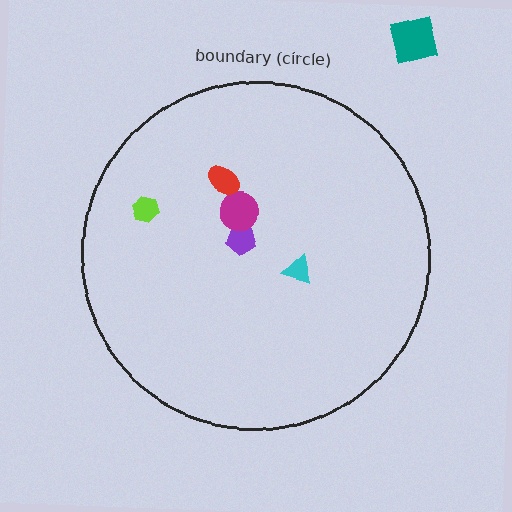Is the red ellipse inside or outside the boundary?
Inside.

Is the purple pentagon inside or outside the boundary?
Inside.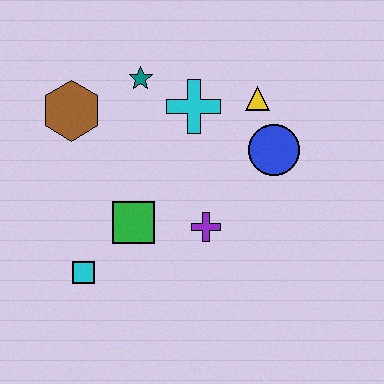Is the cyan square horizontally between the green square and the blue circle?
No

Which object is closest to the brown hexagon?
The teal star is closest to the brown hexagon.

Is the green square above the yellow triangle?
No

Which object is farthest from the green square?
The yellow triangle is farthest from the green square.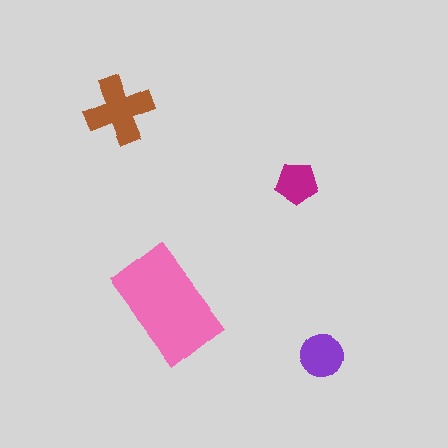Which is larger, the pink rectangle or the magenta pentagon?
The pink rectangle.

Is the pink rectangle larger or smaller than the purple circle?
Larger.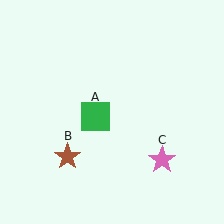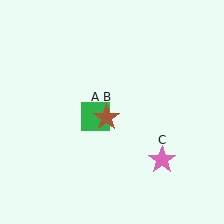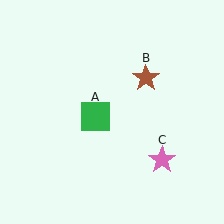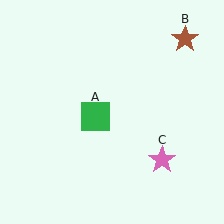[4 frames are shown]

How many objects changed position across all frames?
1 object changed position: brown star (object B).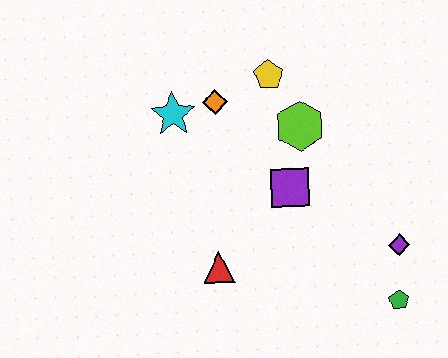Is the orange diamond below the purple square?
No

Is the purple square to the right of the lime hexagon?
No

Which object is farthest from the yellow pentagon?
The green pentagon is farthest from the yellow pentagon.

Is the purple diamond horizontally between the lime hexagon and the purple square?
No